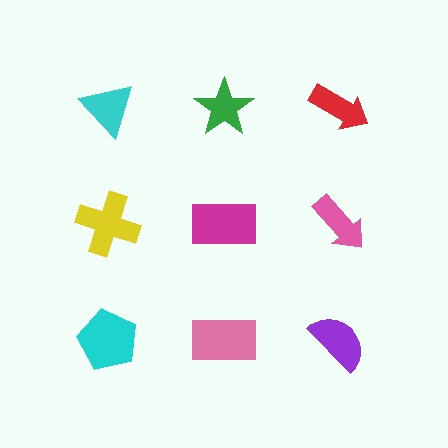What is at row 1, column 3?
A red arrow.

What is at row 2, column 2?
A magenta rectangle.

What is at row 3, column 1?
A cyan pentagon.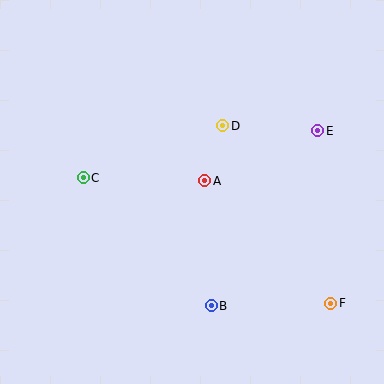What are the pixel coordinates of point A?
Point A is at (205, 181).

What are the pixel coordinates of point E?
Point E is at (318, 131).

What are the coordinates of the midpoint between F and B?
The midpoint between F and B is at (271, 305).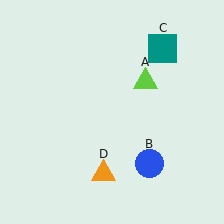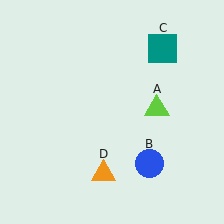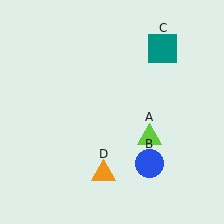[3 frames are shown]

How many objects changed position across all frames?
1 object changed position: lime triangle (object A).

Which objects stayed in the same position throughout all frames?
Blue circle (object B) and teal square (object C) and orange triangle (object D) remained stationary.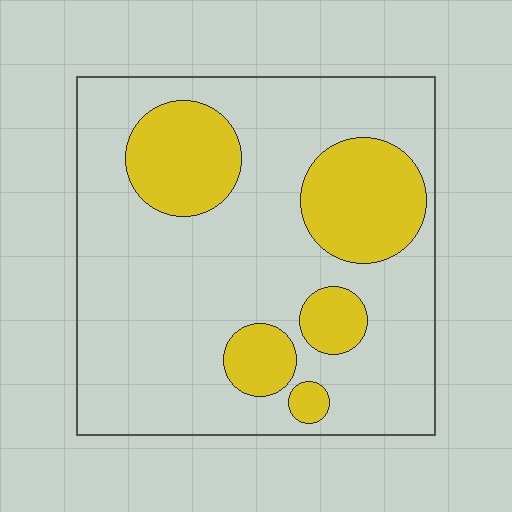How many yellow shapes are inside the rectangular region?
5.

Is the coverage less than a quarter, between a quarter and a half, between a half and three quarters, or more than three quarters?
Between a quarter and a half.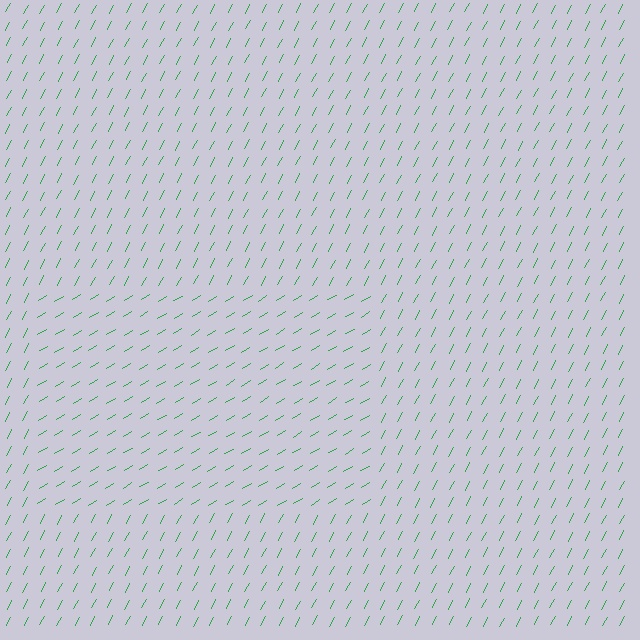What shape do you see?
I see a rectangle.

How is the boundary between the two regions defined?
The boundary is defined purely by a change in line orientation (approximately 31 degrees difference). All lines are the same color and thickness.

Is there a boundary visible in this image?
Yes, there is a texture boundary formed by a change in line orientation.